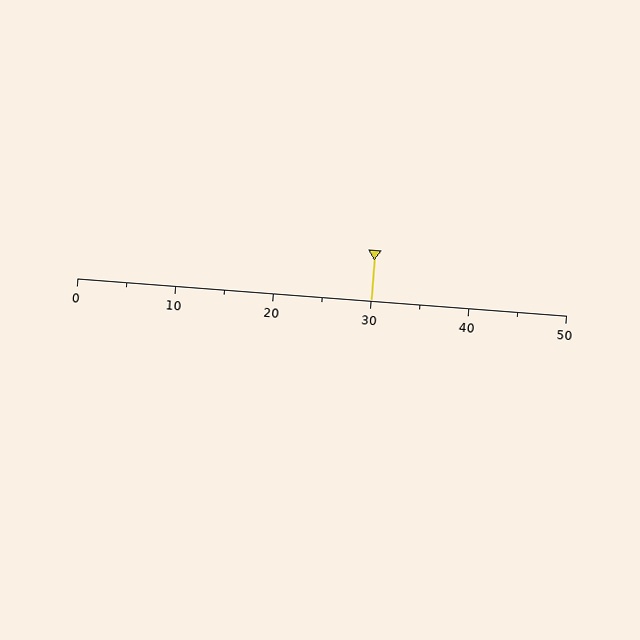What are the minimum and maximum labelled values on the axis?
The axis runs from 0 to 50.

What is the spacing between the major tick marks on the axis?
The major ticks are spaced 10 apart.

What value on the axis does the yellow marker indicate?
The marker indicates approximately 30.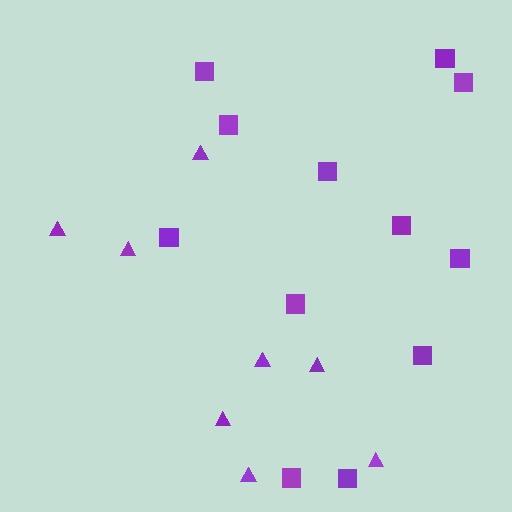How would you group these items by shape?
There are 2 groups: one group of triangles (8) and one group of squares (12).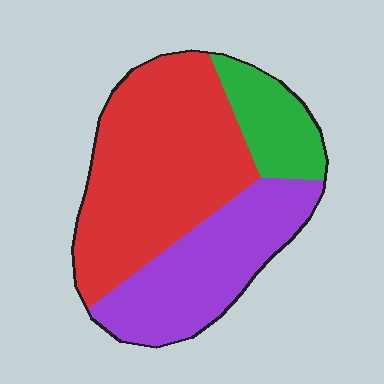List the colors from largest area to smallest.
From largest to smallest: red, purple, green.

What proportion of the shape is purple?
Purple covers roughly 35% of the shape.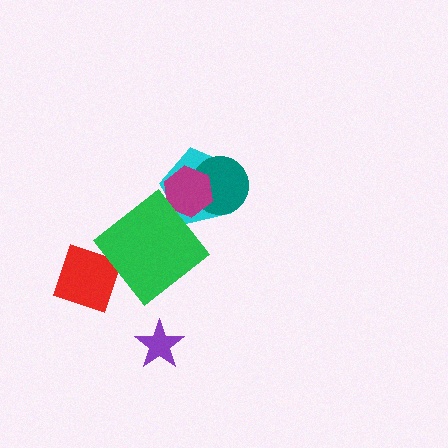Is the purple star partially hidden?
No, no other shape covers it.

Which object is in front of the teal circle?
The magenta hexagon is in front of the teal circle.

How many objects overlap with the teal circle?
2 objects overlap with the teal circle.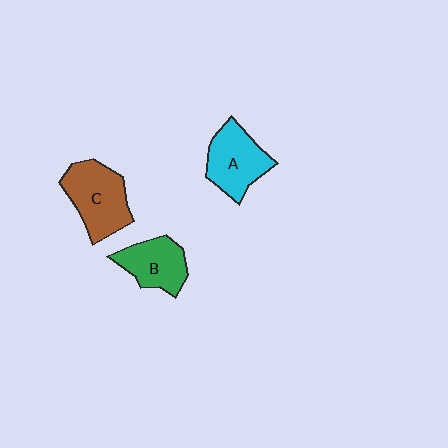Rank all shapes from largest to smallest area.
From largest to smallest: C (brown), A (cyan), B (green).